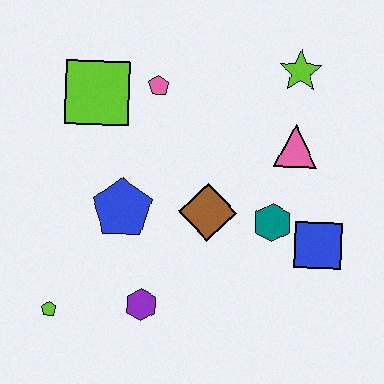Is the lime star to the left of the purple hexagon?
No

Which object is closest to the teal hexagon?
The blue square is closest to the teal hexagon.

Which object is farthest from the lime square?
The blue square is farthest from the lime square.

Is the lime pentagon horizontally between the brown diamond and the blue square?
No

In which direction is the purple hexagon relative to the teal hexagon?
The purple hexagon is to the left of the teal hexagon.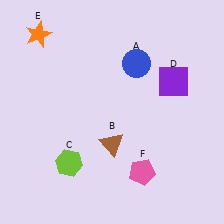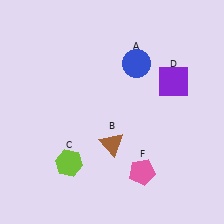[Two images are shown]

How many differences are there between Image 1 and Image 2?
There is 1 difference between the two images.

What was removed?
The orange star (E) was removed in Image 2.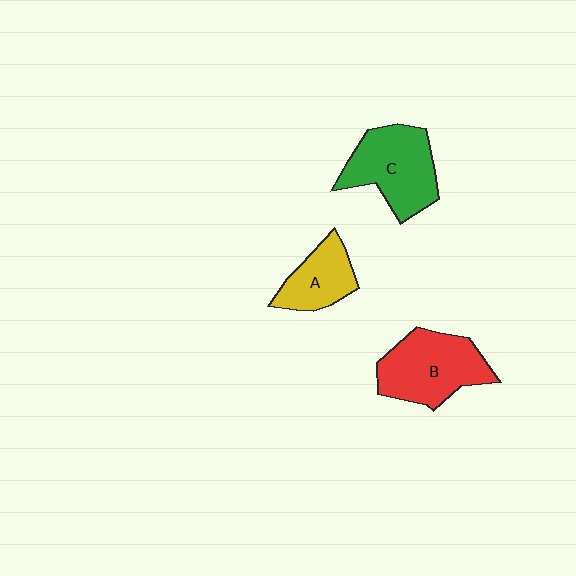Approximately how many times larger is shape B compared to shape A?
Approximately 1.6 times.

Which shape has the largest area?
Shape B (red).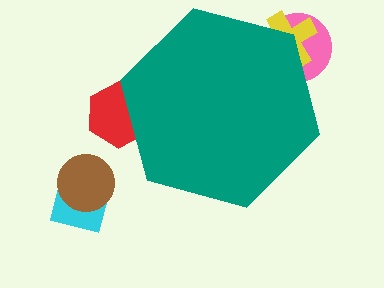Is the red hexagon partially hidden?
Yes, the red hexagon is partially hidden behind the teal hexagon.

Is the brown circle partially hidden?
No, the brown circle is fully visible.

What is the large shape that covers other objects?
A teal hexagon.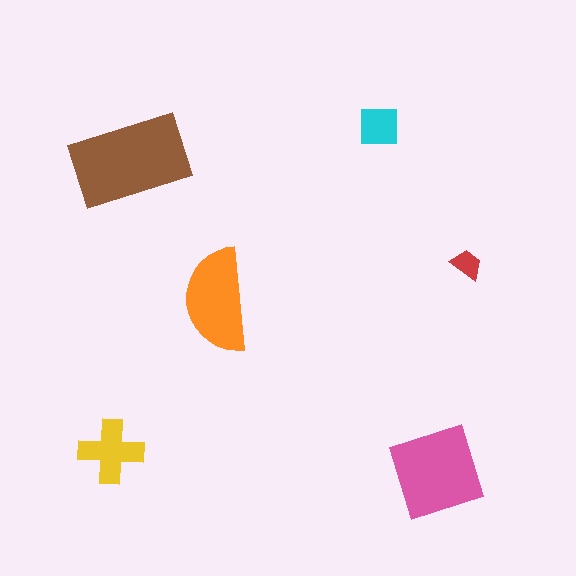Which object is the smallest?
The red trapezoid.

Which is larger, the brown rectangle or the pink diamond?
The brown rectangle.